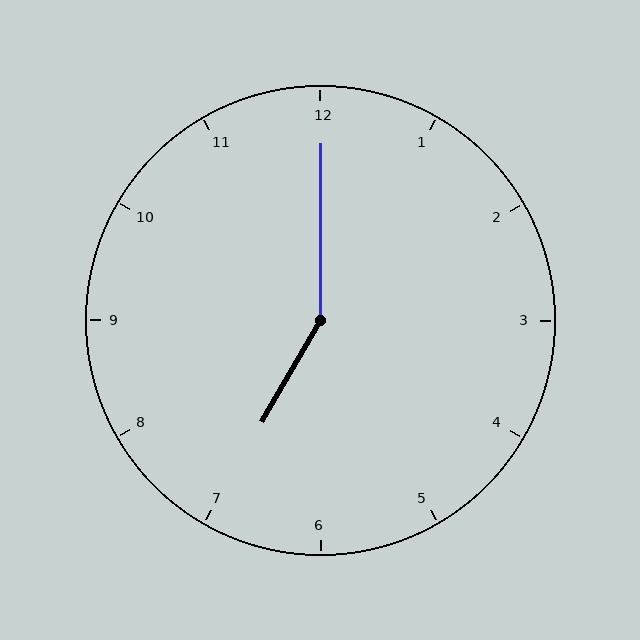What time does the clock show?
7:00.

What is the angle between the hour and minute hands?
Approximately 150 degrees.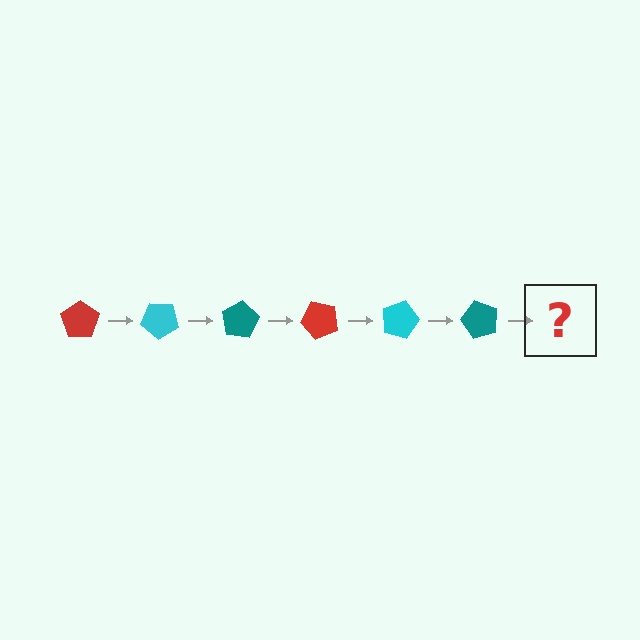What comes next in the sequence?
The next element should be a red pentagon, rotated 240 degrees from the start.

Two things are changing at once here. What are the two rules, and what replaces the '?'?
The two rules are that it rotates 40 degrees each step and the color cycles through red, cyan, and teal. The '?' should be a red pentagon, rotated 240 degrees from the start.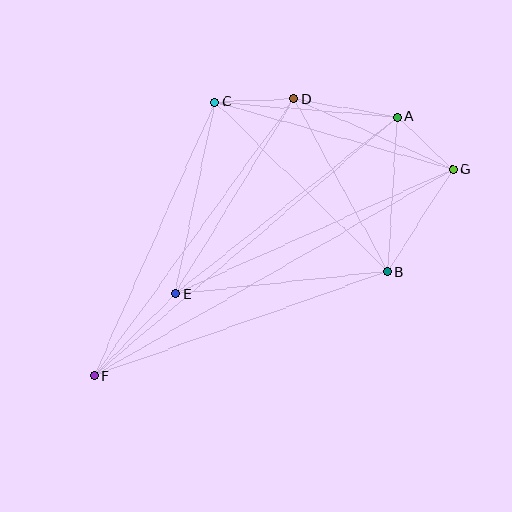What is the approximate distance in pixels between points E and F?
The distance between E and F is approximately 115 pixels.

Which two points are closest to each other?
Points A and G are closest to each other.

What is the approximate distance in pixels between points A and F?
The distance between A and F is approximately 398 pixels.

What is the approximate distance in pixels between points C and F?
The distance between C and F is approximately 299 pixels.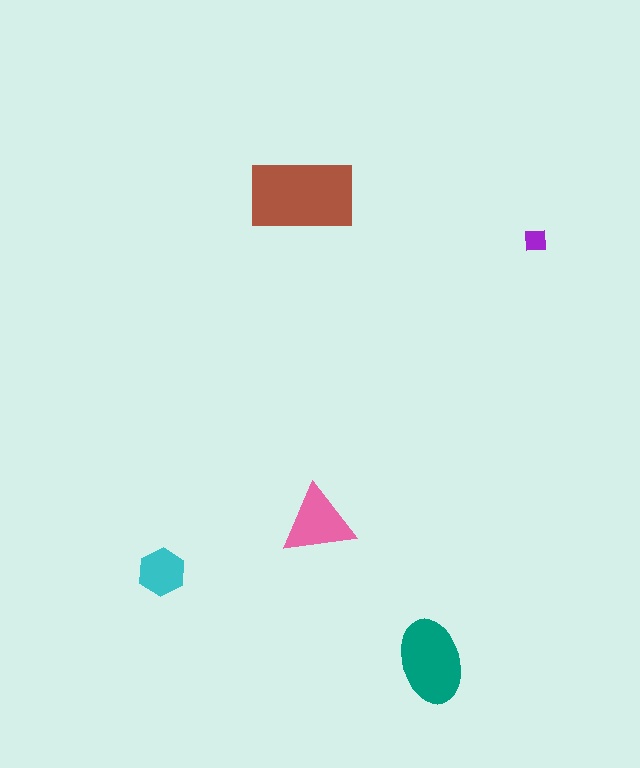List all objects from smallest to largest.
The purple square, the cyan hexagon, the pink triangle, the teal ellipse, the brown rectangle.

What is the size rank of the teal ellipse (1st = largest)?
2nd.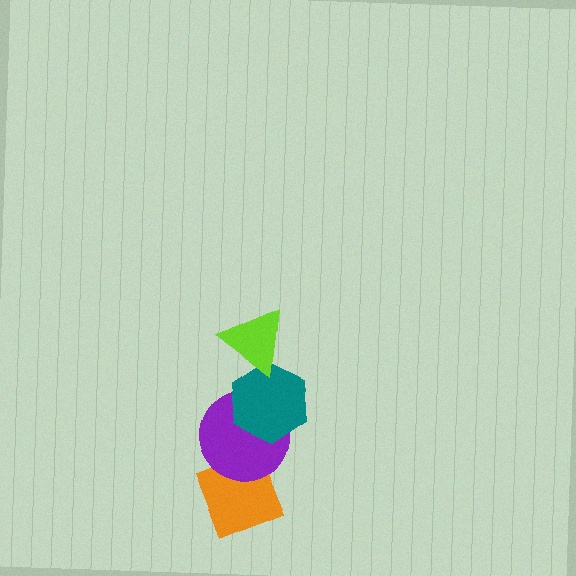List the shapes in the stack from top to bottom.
From top to bottom: the lime triangle, the teal hexagon, the purple circle, the orange diamond.